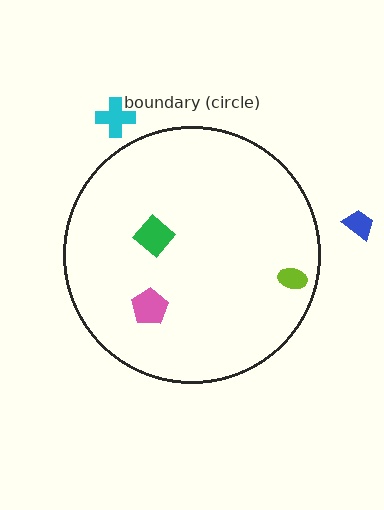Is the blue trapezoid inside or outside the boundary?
Outside.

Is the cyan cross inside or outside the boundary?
Outside.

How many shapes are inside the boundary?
3 inside, 2 outside.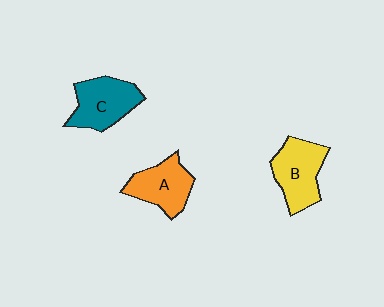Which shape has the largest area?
Shape B (yellow).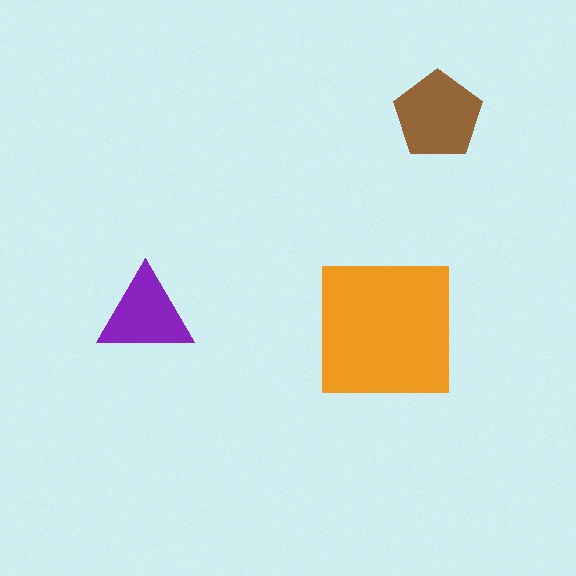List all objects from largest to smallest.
The orange square, the brown pentagon, the purple triangle.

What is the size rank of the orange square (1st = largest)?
1st.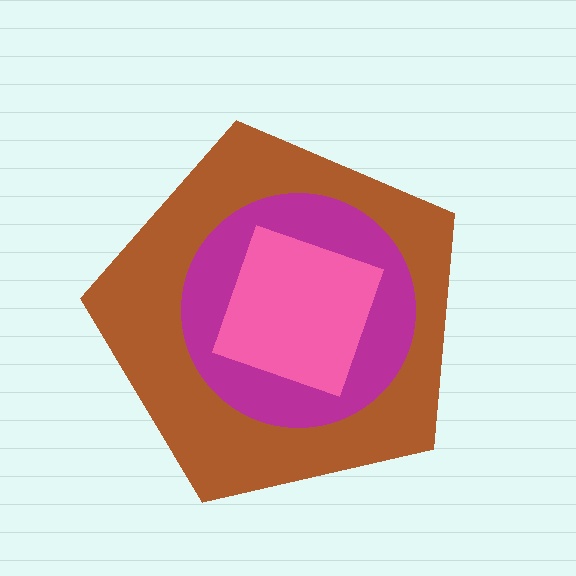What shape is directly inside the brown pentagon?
The magenta circle.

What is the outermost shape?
The brown pentagon.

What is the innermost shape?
The pink square.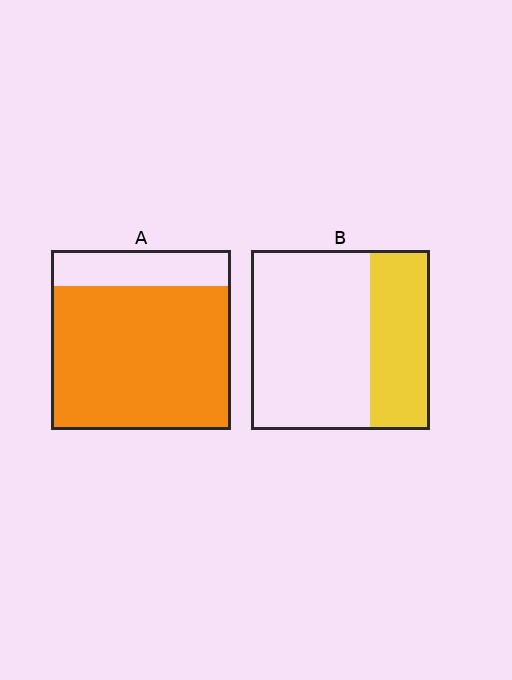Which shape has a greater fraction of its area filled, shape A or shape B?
Shape A.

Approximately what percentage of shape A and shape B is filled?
A is approximately 80% and B is approximately 35%.